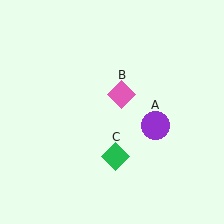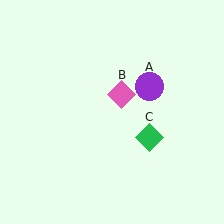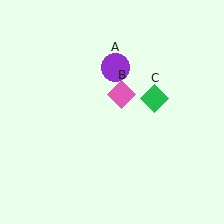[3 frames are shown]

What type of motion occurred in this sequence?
The purple circle (object A), green diamond (object C) rotated counterclockwise around the center of the scene.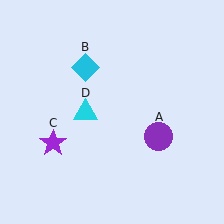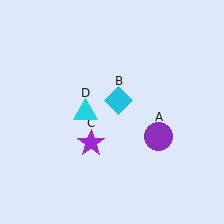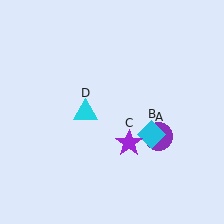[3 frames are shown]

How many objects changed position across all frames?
2 objects changed position: cyan diamond (object B), purple star (object C).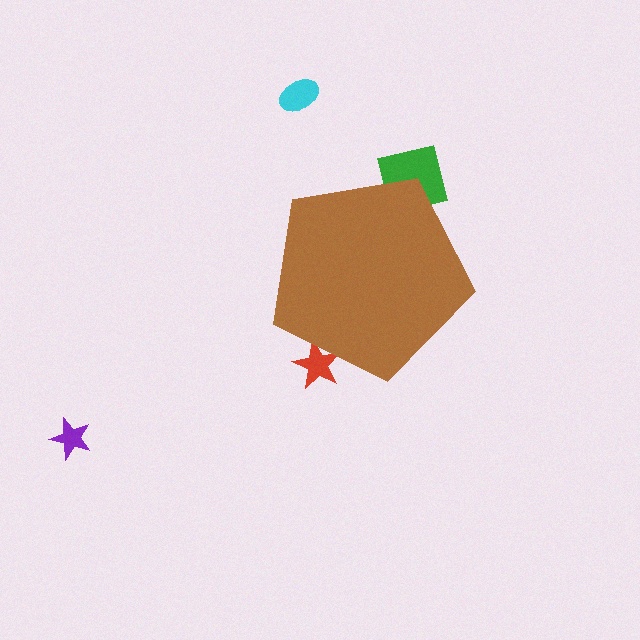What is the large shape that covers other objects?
A brown pentagon.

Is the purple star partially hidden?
No, the purple star is fully visible.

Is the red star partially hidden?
Yes, the red star is partially hidden behind the brown pentagon.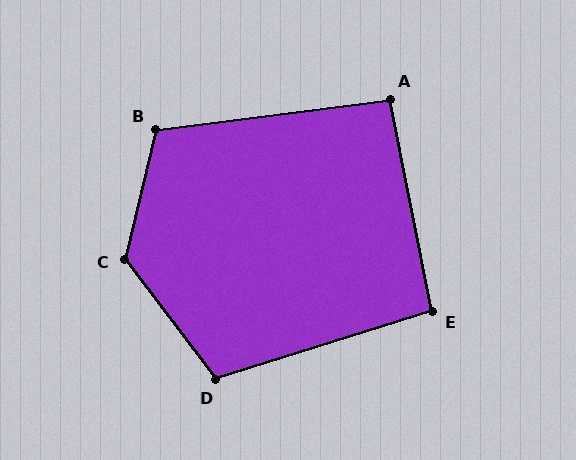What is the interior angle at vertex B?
Approximately 111 degrees (obtuse).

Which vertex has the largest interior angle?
C, at approximately 129 degrees.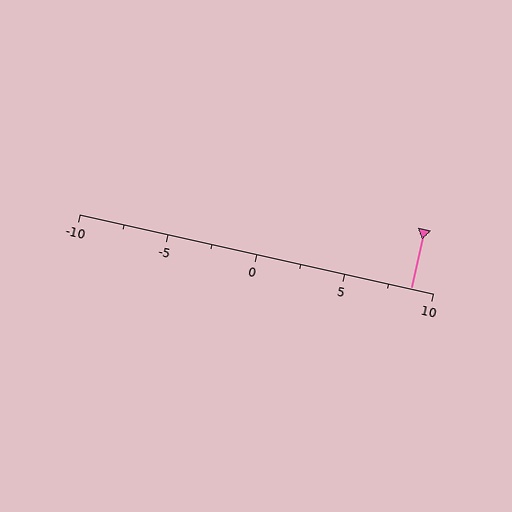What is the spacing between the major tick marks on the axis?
The major ticks are spaced 5 apart.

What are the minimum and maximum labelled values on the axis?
The axis runs from -10 to 10.